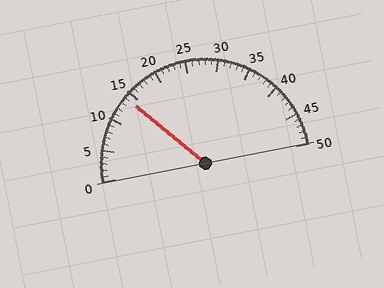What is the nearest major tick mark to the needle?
The nearest major tick mark is 15.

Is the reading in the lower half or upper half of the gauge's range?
The reading is in the lower half of the range (0 to 50).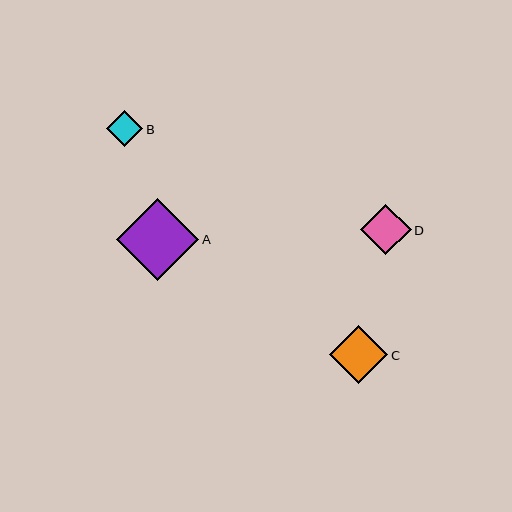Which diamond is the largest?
Diamond A is the largest with a size of approximately 82 pixels.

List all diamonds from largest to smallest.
From largest to smallest: A, C, D, B.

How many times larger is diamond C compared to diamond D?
Diamond C is approximately 1.1 times the size of diamond D.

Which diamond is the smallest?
Diamond B is the smallest with a size of approximately 36 pixels.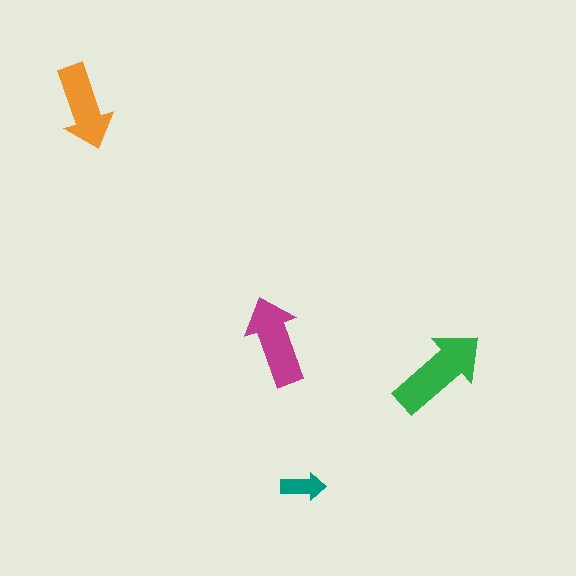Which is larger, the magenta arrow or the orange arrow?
The magenta one.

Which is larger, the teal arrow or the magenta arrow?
The magenta one.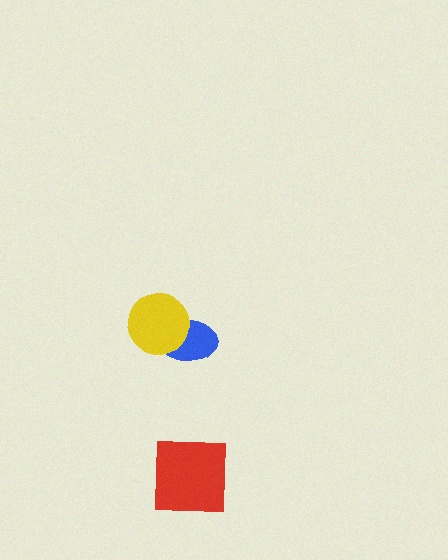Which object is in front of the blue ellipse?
The yellow circle is in front of the blue ellipse.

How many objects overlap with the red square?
0 objects overlap with the red square.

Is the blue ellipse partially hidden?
Yes, it is partially covered by another shape.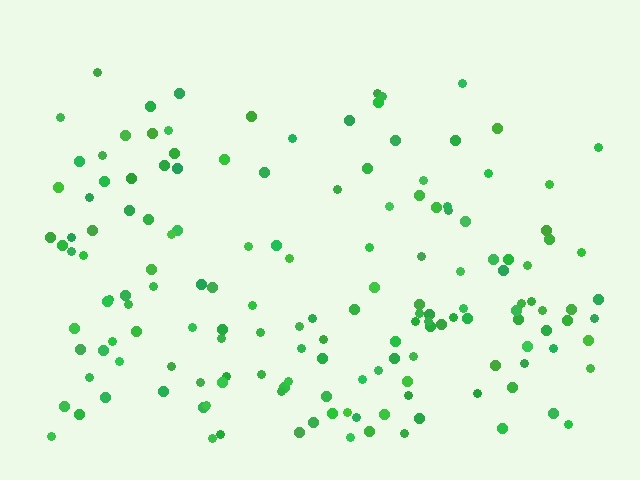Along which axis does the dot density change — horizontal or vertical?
Vertical.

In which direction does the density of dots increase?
From top to bottom, with the bottom side densest.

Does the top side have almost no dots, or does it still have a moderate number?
Still a moderate number, just noticeably fewer than the bottom.